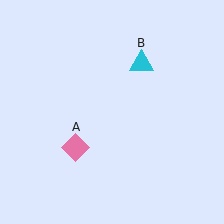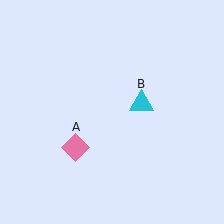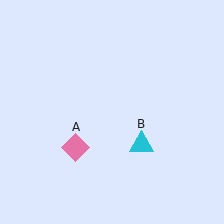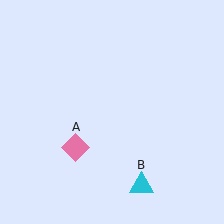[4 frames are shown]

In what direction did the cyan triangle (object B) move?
The cyan triangle (object B) moved down.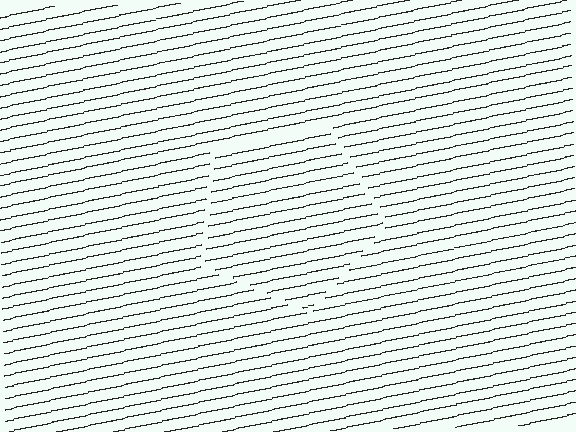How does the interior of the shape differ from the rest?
The interior of the shape contains the same grating, shifted by half a period — the contour is defined by the phase discontinuity where line-ends from the inner and outer gratings abut.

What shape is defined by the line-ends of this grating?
An illusory pentagon. The interior of the shape contains the same grating, shifted by half a period — the contour is defined by the phase discontinuity where line-ends from the inner and outer gratings abut.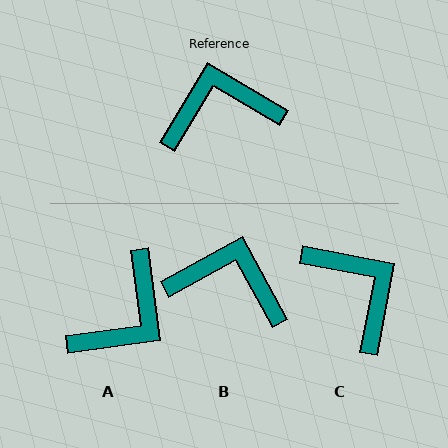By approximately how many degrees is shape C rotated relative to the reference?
Approximately 70 degrees clockwise.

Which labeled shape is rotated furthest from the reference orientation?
A, about 141 degrees away.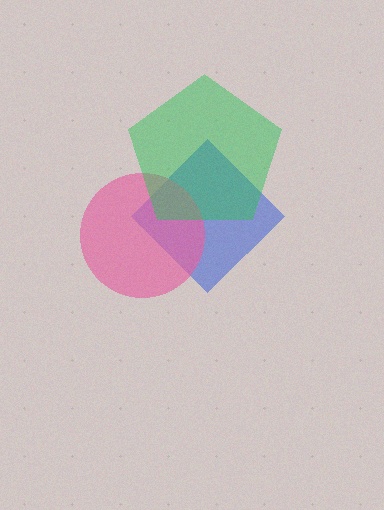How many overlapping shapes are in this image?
There are 3 overlapping shapes in the image.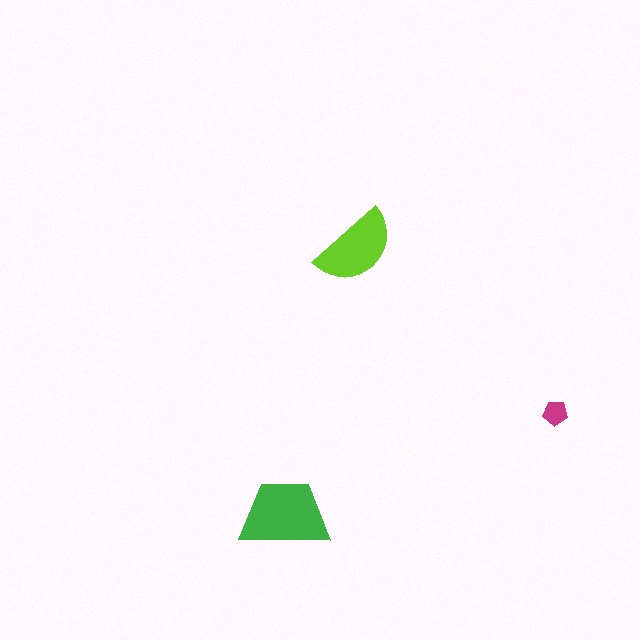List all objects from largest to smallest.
The green trapezoid, the lime semicircle, the magenta pentagon.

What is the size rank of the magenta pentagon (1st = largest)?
3rd.